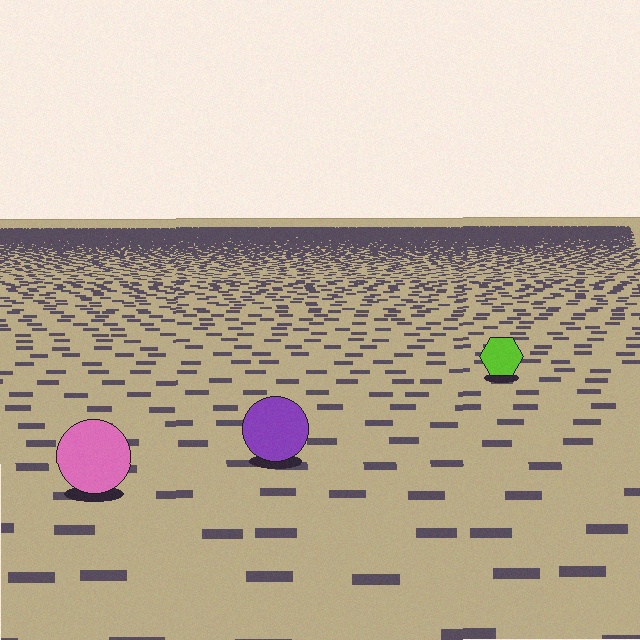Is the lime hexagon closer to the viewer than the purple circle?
No. The purple circle is closer — you can tell from the texture gradient: the ground texture is coarser near it.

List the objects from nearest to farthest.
From nearest to farthest: the pink circle, the purple circle, the lime hexagon.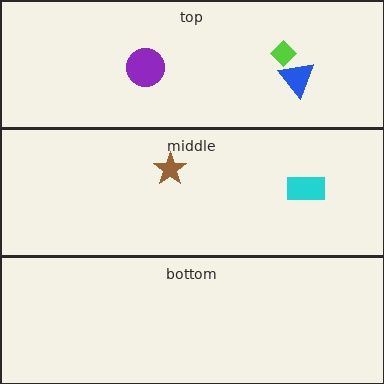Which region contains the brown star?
The middle region.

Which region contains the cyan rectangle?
The middle region.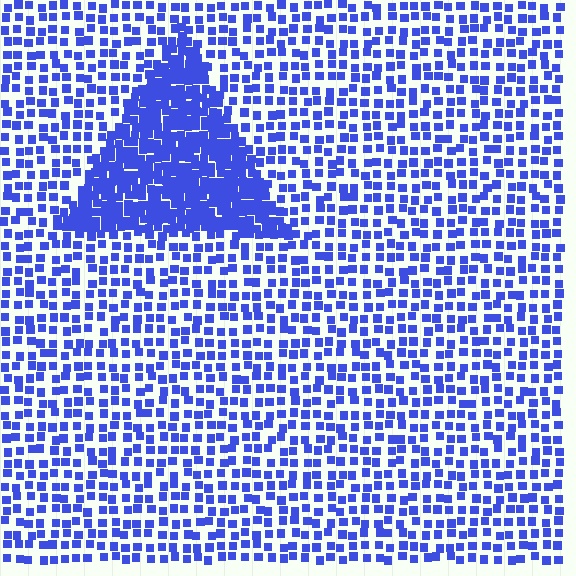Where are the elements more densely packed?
The elements are more densely packed inside the triangle boundary.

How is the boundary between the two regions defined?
The boundary is defined by a change in element density (approximately 2.4x ratio). All elements are the same color, size, and shape.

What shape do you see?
I see a triangle.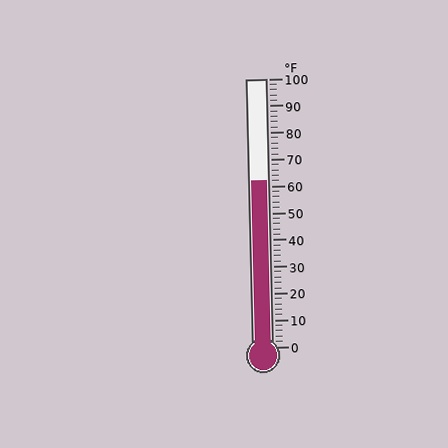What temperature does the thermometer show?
The thermometer shows approximately 62°F.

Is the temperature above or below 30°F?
The temperature is above 30°F.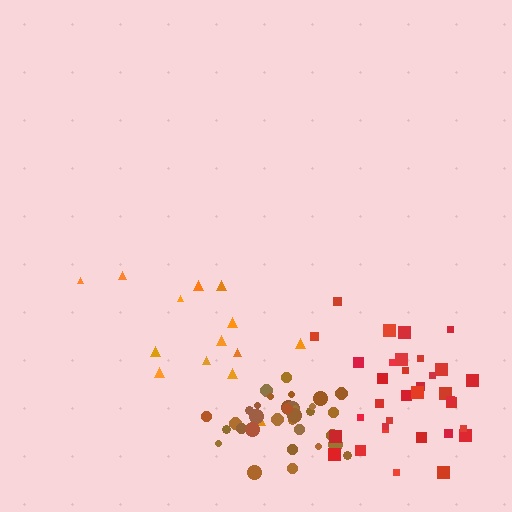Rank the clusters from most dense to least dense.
brown, red, orange.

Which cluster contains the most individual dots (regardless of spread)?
Brown (35).